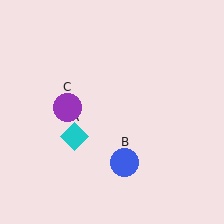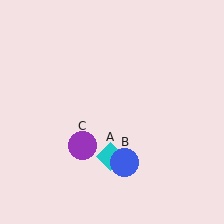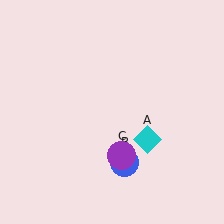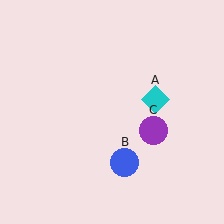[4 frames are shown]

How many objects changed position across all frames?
2 objects changed position: cyan diamond (object A), purple circle (object C).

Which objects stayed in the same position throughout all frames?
Blue circle (object B) remained stationary.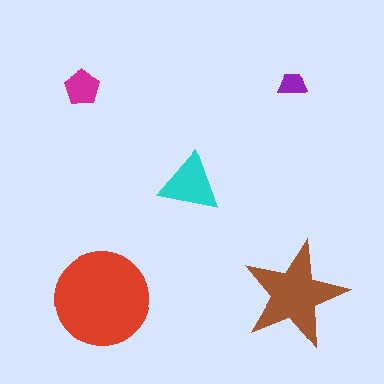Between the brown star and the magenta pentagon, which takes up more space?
The brown star.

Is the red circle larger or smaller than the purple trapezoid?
Larger.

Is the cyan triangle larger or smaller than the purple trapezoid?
Larger.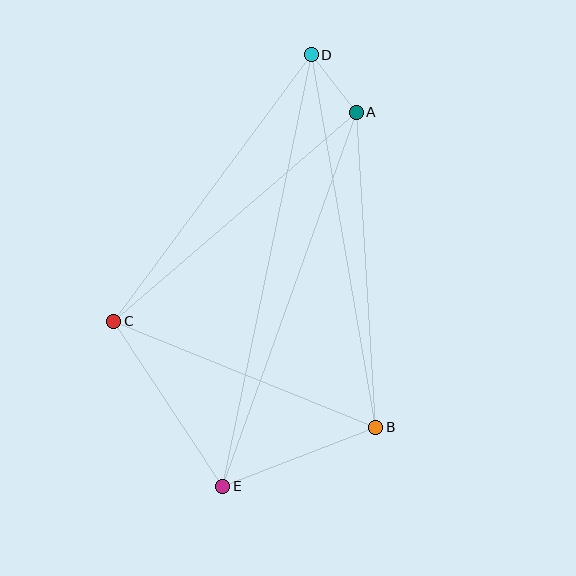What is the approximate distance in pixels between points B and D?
The distance between B and D is approximately 378 pixels.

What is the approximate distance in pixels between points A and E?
The distance between A and E is approximately 397 pixels.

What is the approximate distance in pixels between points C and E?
The distance between C and E is approximately 198 pixels.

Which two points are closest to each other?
Points A and D are closest to each other.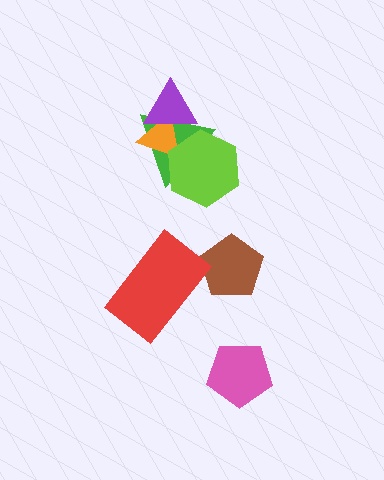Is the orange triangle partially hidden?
Yes, it is partially covered by another shape.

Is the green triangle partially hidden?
Yes, it is partially covered by another shape.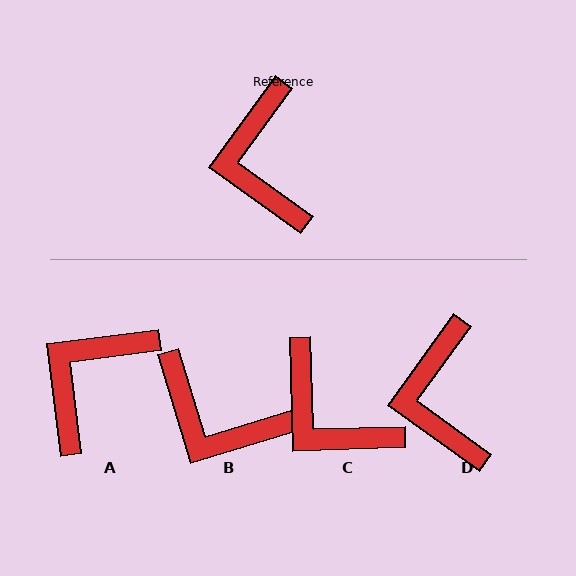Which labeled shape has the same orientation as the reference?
D.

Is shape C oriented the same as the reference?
No, it is off by about 38 degrees.